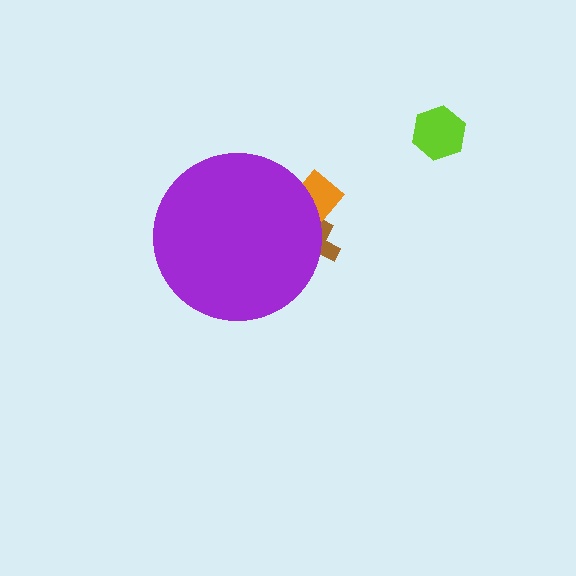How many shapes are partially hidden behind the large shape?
2 shapes are partially hidden.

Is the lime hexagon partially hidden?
No, the lime hexagon is fully visible.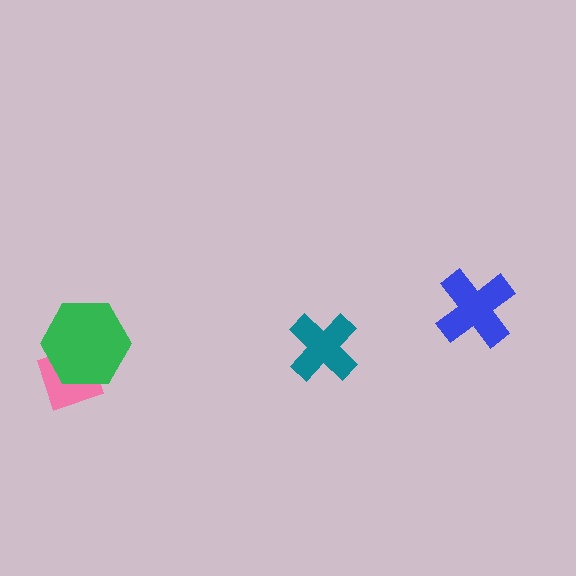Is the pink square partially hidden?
Yes, it is partially covered by another shape.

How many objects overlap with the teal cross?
0 objects overlap with the teal cross.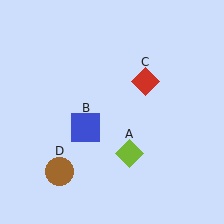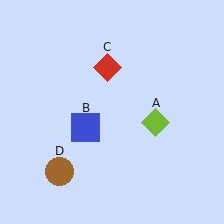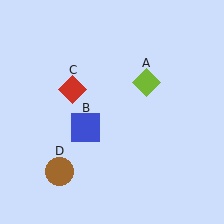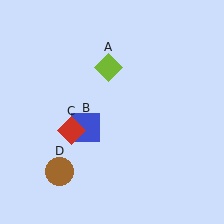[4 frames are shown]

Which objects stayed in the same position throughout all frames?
Blue square (object B) and brown circle (object D) remained stationary.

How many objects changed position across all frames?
2 objects changed position: lime diamond (object A), red diamond (object C).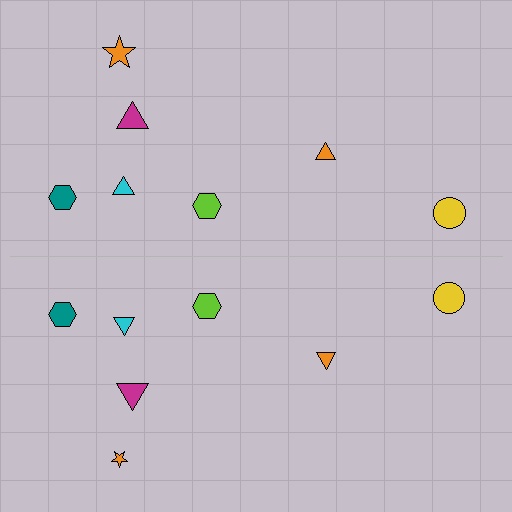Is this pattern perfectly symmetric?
No, the pattern is not perfectly symmetric. The orange star on the bottom side has a different size than its mirror counterpart.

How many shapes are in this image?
There are 14 shapes in this image.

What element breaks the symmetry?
The orange star on the bottom side has a different size than its mirror counterpart.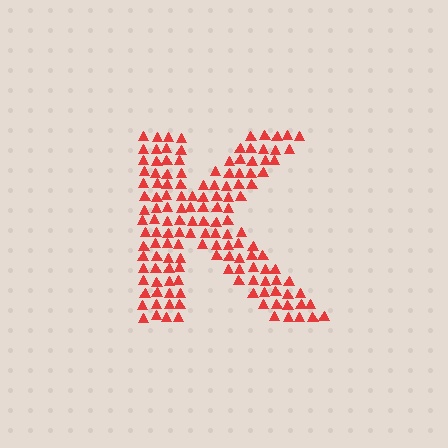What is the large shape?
The large shape is the letter K.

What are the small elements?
The small elements are triangles.